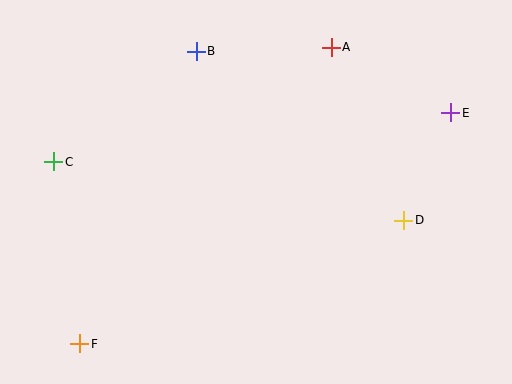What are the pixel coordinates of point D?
Point D is at (404, 220).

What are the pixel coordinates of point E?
Point E is at (451, 113).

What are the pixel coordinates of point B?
Point B is at (196, 51).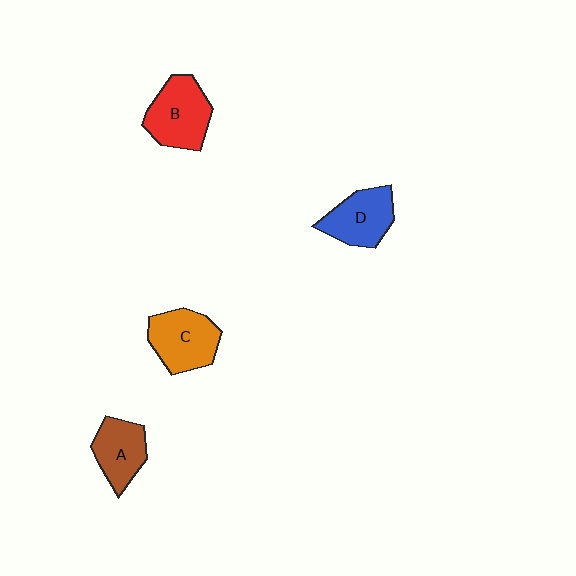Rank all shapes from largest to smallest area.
From largest to smallest: B (red), C (orange), D (blue), A (brown).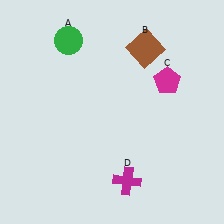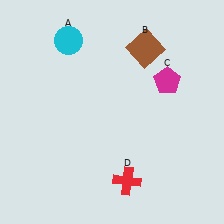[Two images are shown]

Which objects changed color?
A changed from green to cyan. D changed from magenta to red.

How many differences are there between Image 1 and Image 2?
There are 2 differences between the two images.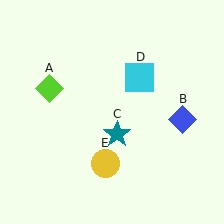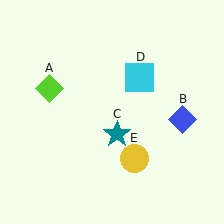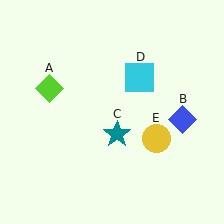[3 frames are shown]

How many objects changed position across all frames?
1 object changed position: yellow circle (object E).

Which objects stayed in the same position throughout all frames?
Lime diamond (object A) and blue diamond (object B) and teal star (object C) and cyan square (object D) remained stationary.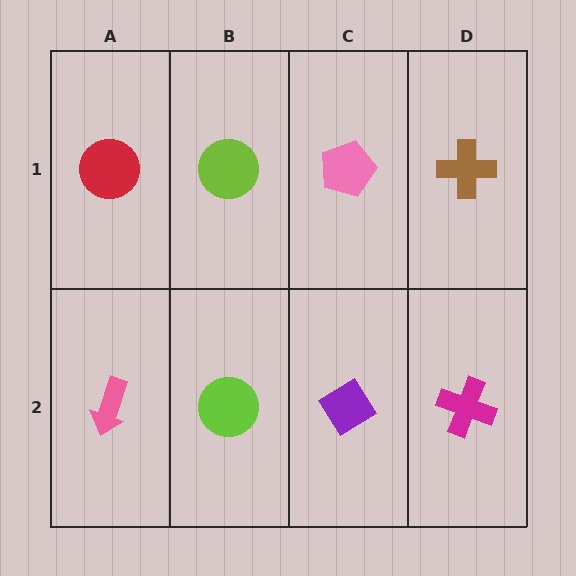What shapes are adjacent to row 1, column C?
A purple diamond (row 2, column C), a lime circle (row 1, column B), a brown cross (row 1, column D).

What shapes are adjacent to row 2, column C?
A pink pentagon (row 1, column C), a lime circle (row 2, column B), a magenta cross (row 2, column D).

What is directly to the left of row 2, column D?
A purple diamond.